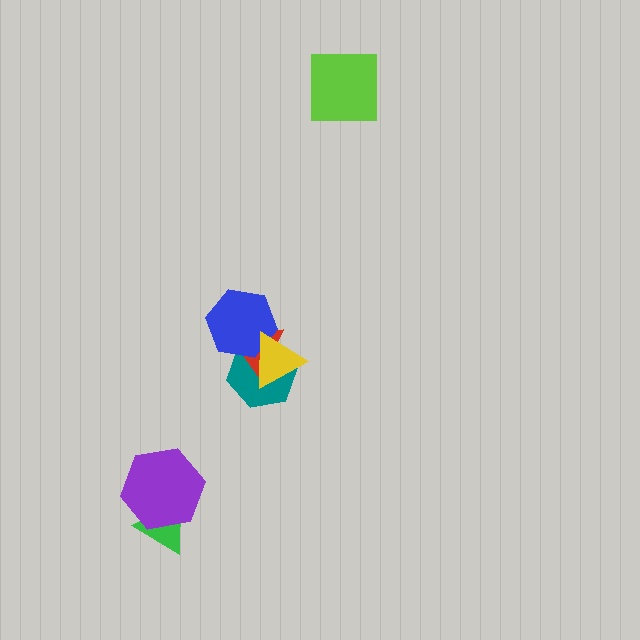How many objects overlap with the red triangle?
3 objects overlap with the red triangle.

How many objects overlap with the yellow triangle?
3 objects overlap with the yellow triangle.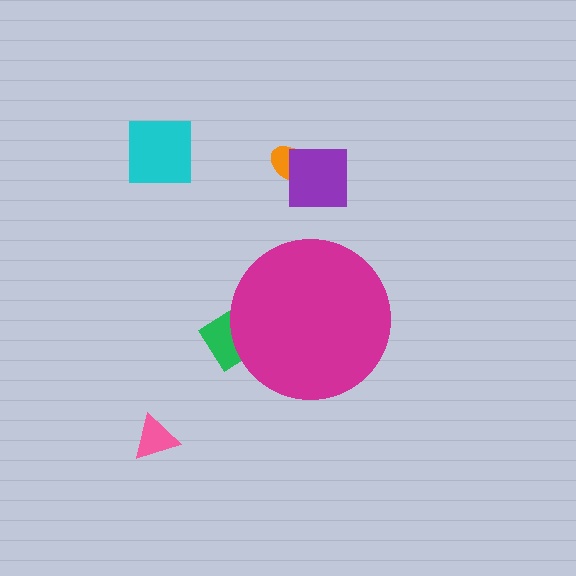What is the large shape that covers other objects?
A magenta circle.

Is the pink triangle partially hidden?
No, the pink triangle is fully visible.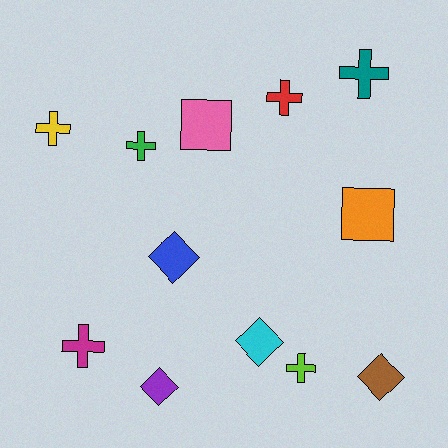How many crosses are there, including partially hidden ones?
There are 6 crosses.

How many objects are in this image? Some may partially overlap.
There are 12 objects.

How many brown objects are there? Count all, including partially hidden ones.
There is 1 brown object.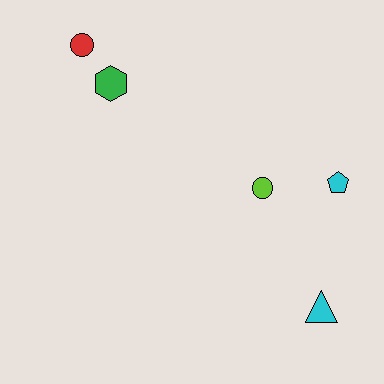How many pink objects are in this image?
There are no pink objects.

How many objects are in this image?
There are 5 objects.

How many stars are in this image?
There are no stars.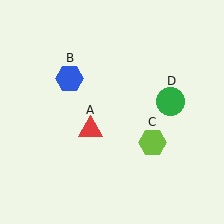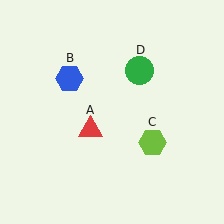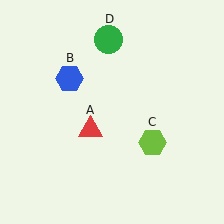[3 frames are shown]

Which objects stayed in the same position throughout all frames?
Red triangle (object A) and blue hexagon (object B) and lime hexagon (object C) remained stationary.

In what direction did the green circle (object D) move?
The green circle (object D) moved up and to the left.